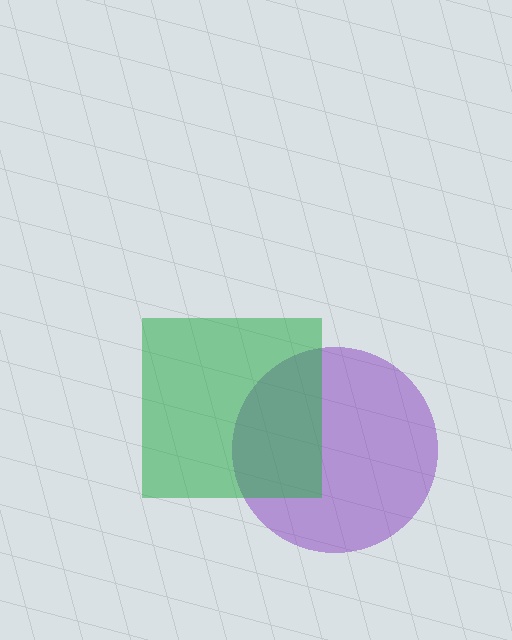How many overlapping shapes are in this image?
There are 2 overlapping shapes in the image.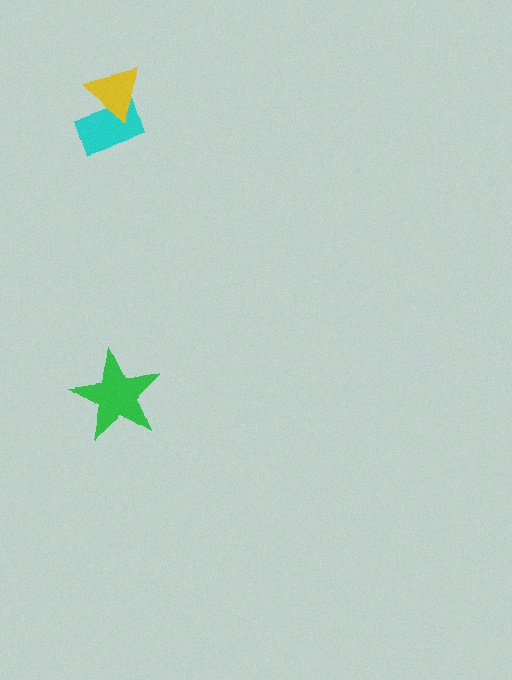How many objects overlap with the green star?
0 objects overlap with the green star.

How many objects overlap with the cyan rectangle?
1 object overlaps with the cyan rectangle.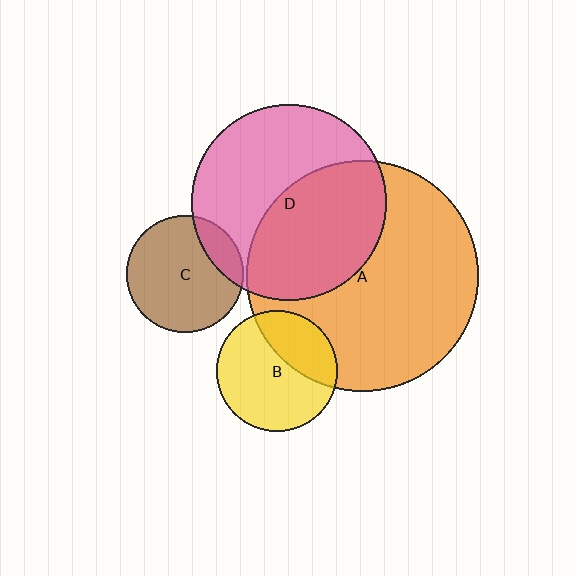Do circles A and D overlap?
Yes.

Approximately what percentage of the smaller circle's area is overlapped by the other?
Approximately 50%.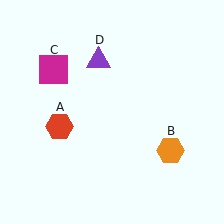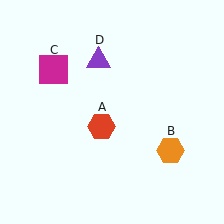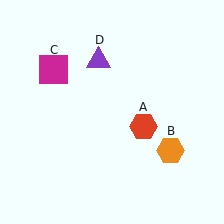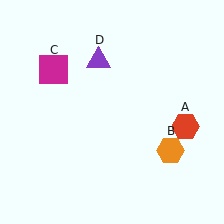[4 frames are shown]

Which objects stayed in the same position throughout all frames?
Orange hexagon (object B) and magenta square (object C) and purple triangle (object D) remained stationary.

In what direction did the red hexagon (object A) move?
The red hexagon (object A) moved right.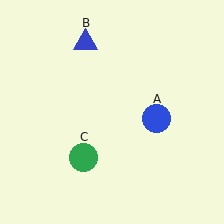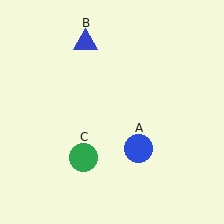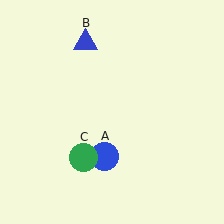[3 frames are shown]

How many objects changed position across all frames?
1 object changed position: blue circle (object A).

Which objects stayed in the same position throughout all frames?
Blue triangle (object B) and green circle (object C) remained stationary.